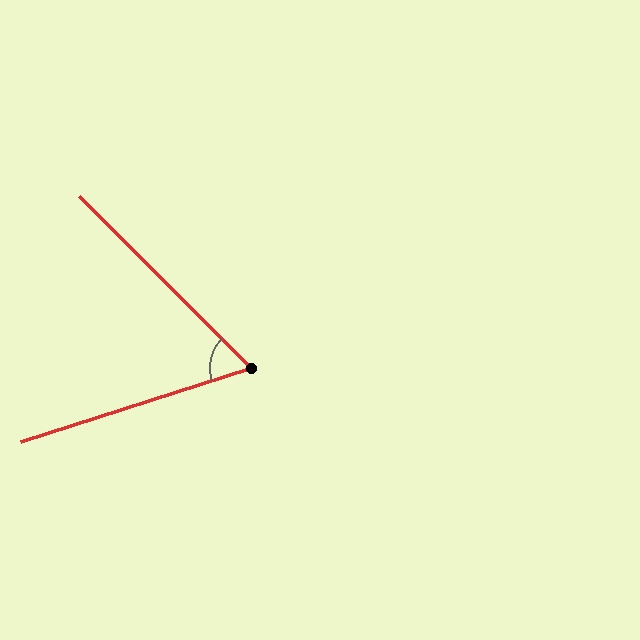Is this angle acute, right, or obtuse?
It is acute.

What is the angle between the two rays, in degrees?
Approximately 63 degrees.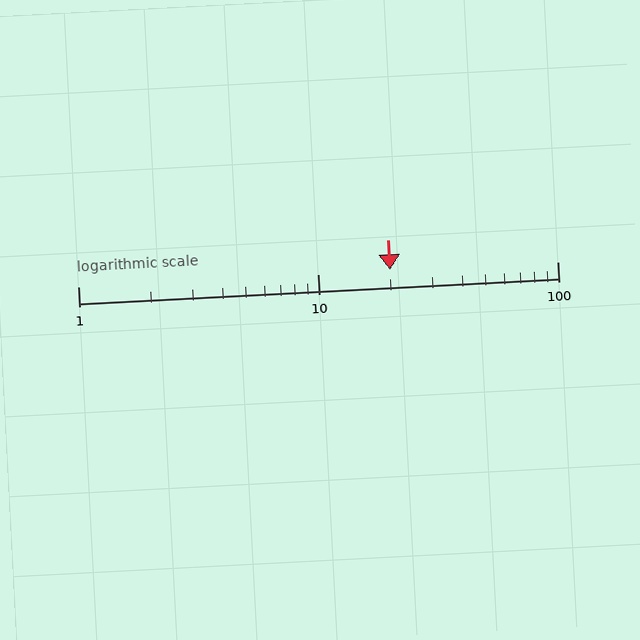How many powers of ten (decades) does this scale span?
The scale spans 2 decades, from 1 to 100.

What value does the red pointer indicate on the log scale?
The pointer indicates approximately 20.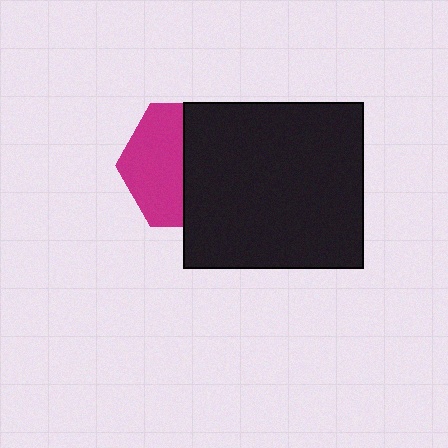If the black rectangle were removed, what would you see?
You would see the complete magenta hexagon.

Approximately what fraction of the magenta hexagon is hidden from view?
Roughly 52% of the magenta hexagon is hidden behind the black rectangle.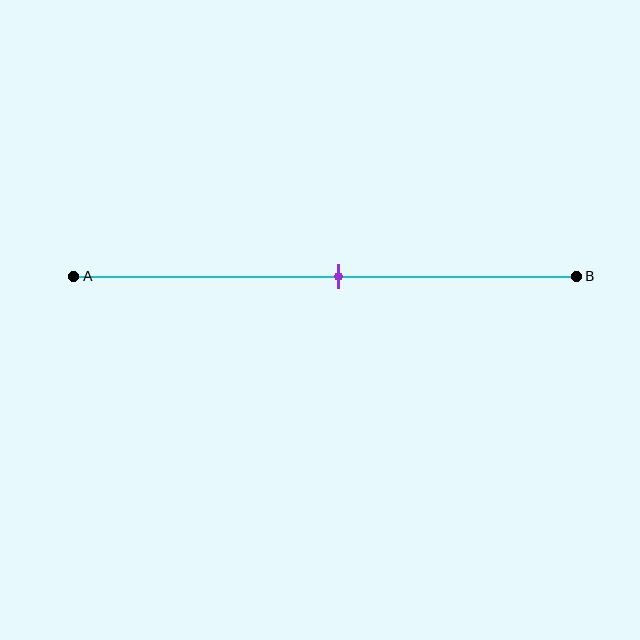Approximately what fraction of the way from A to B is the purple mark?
The purple mark is approximately 55% of the way from A to B.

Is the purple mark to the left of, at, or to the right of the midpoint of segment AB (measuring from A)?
The purple mark is approximately at the midpoint of segment AB.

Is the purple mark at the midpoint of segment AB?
Yes, the mark is approximately at the midpoint.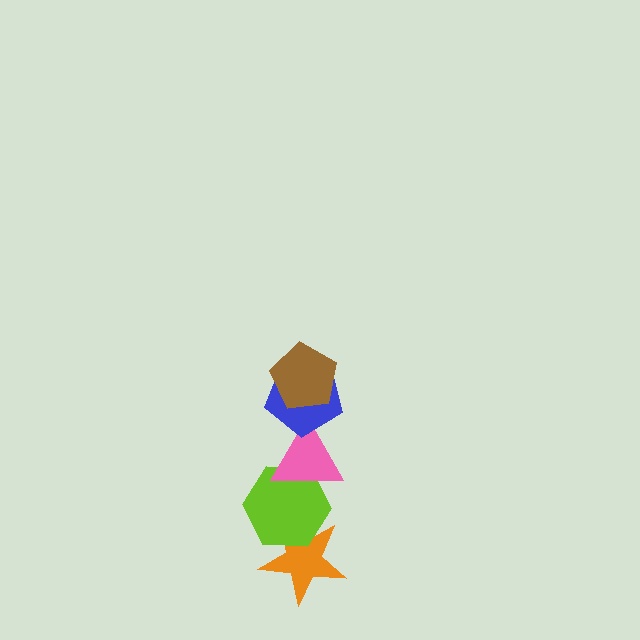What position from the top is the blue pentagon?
The blue pentagon is 2nd from the top.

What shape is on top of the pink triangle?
The blue pentagon is on top of the pink triangle.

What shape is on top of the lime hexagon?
The pink triangle is on top of the lime hexagon.